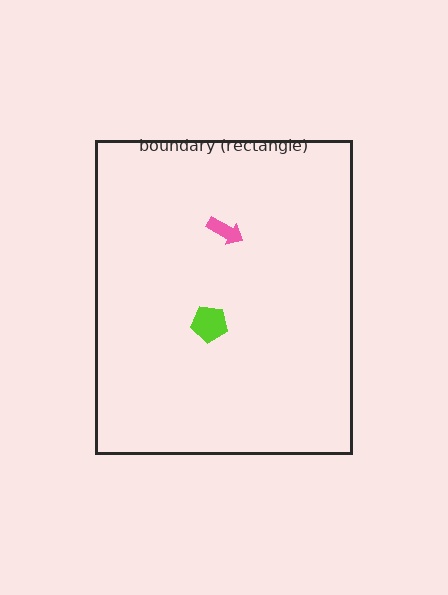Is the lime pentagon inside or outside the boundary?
Inside.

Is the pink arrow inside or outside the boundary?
Inside.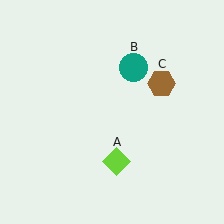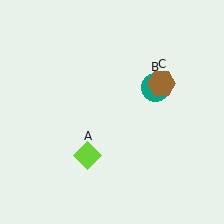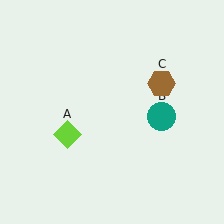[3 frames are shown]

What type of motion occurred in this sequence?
The lime diamond (object A), teal circle (object B) rotated clockwise around the center of the scene.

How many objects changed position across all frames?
2 objects changed position: lime diamond (object A), teal circle (object B).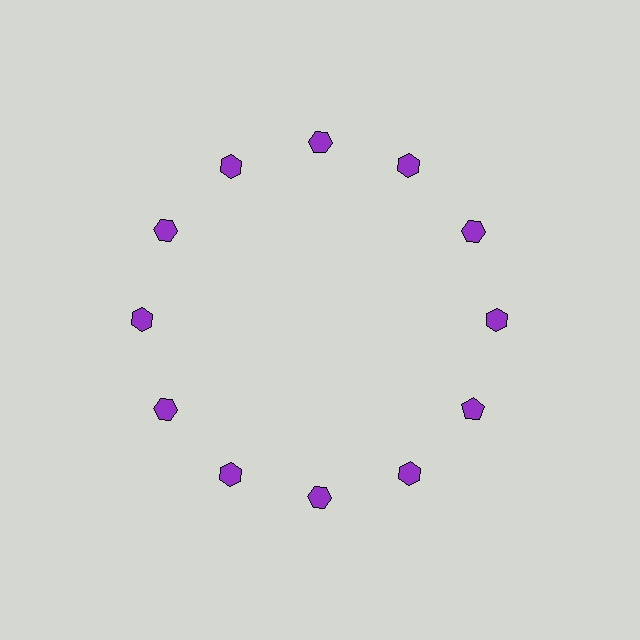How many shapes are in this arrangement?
There are 12 shapes arranged in a ring pattern.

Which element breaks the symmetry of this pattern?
The purple pentagon at roughly the 4 o'clock position breaks the symmetry. All other shapes are purple hexagons.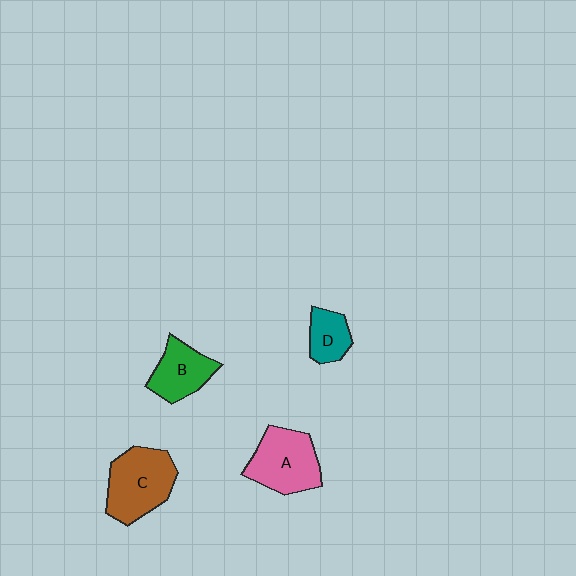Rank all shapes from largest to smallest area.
From largest to smallest: C (brown), A (pink), B (green), D (teal).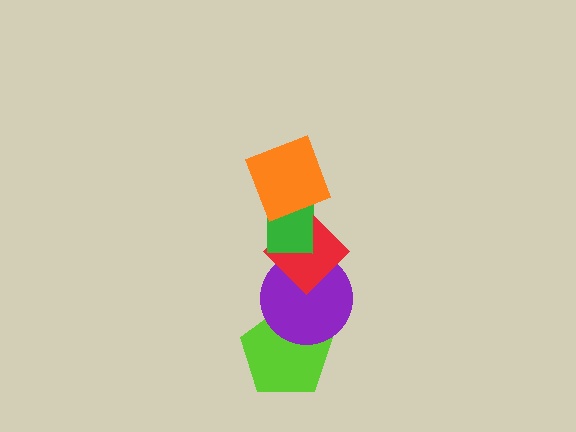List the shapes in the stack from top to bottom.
From top to bottom: the orange square, the green rectangle, the red diamond, the purple circle, the lime pentagon.